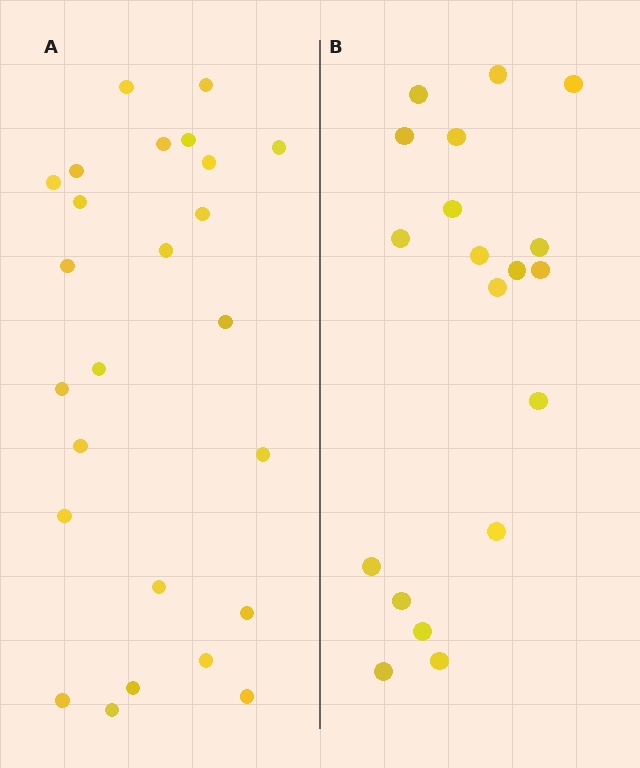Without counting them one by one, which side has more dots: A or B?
Region A (the left region) has more dots.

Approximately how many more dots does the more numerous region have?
Region A has about 6 more dots than region B.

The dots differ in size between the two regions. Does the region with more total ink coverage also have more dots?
No. Region B has more total ink coverage because its dots are larger, but region A actually contains more individual dots. Total area can be misleading — the number of items is what matters here.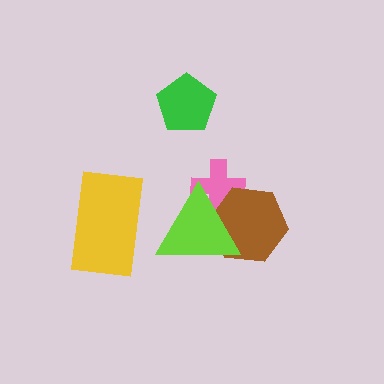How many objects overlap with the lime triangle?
2 objects overlap with the lime triangle.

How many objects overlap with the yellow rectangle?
0 objects overlap with the yellow rectangle.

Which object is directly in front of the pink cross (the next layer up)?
The brown hexagon is directly in front of the pink cross.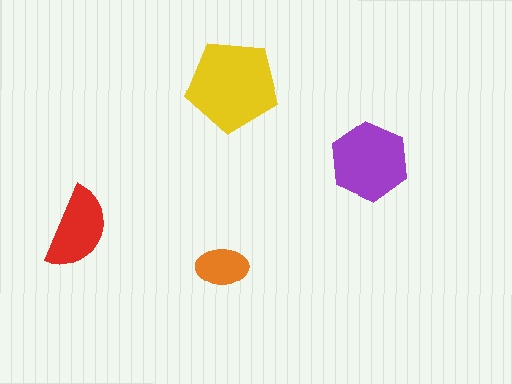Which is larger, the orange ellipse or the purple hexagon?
The purple hexagon.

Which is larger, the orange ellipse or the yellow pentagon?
The yellow pentagon.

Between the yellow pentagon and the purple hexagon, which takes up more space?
The yellow pentagon.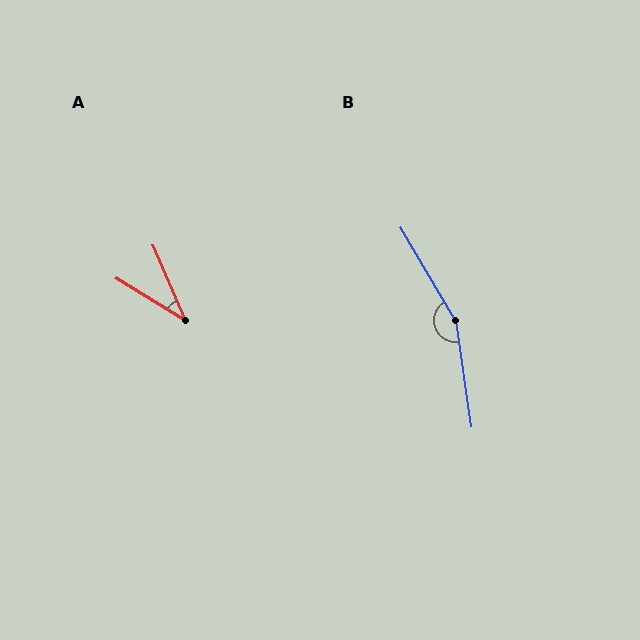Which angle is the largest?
B, at approximately 157 degrees.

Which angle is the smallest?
A, at approximately 35 degrees.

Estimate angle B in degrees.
Approximately 157 degrees.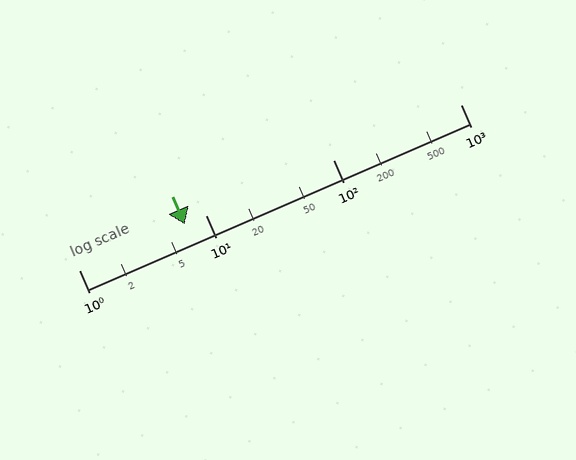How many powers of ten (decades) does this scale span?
The scale spans 3 decades, from 1 to 1000.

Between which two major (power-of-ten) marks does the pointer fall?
The pointer is between 1 and 10.